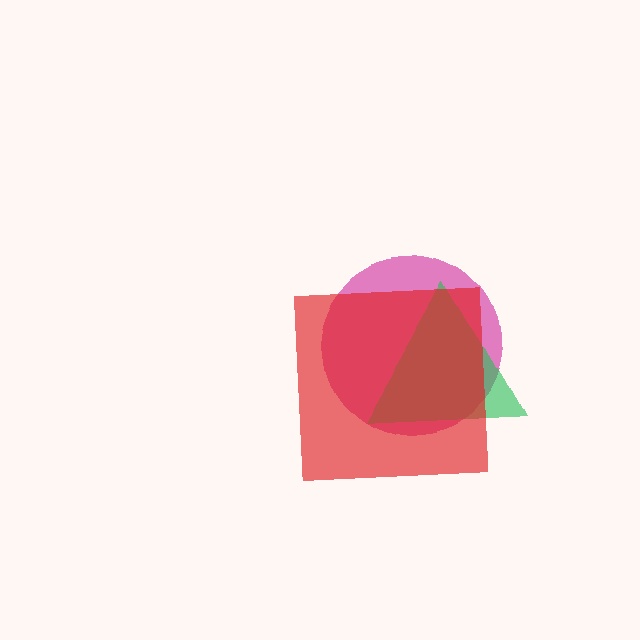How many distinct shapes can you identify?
There are 3 distinct shapes: a magenta circle, a green triangle, a red square.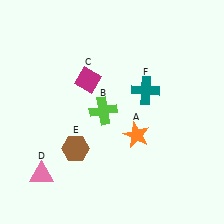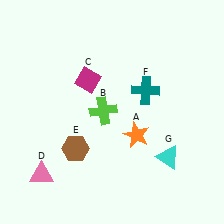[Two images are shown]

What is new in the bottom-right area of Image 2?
A cyan triangle (G) was added in the bottom-right area of Image 2.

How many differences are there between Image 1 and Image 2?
There is 1 difference between the two images.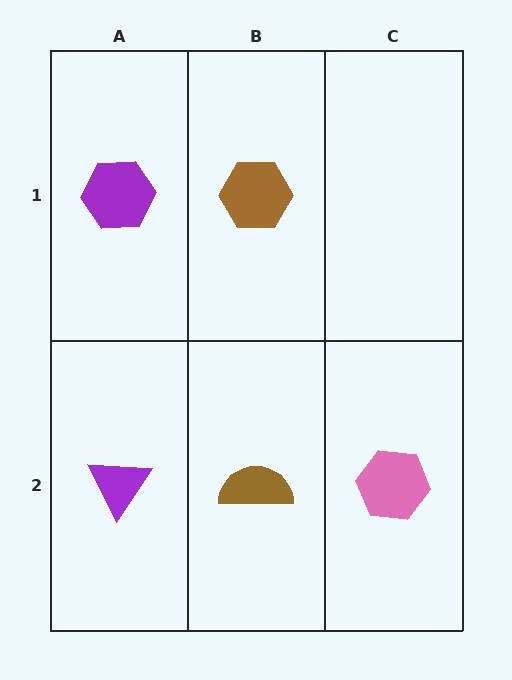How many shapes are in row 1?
2 shapes.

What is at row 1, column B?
A brown hexagon.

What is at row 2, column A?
A purple triangle.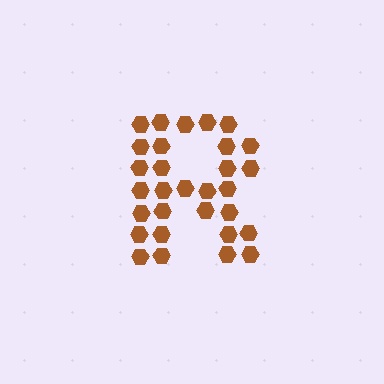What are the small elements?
The small elements are hexagons.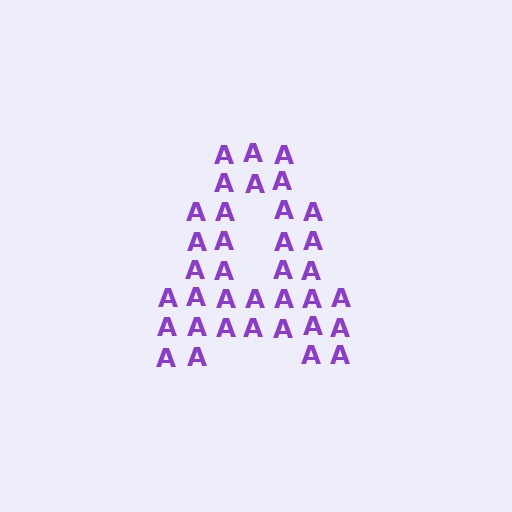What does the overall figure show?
The overall figure shows the letter A.